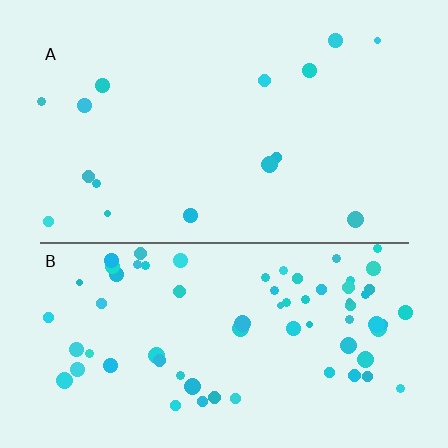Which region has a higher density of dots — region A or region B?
B (the bottom).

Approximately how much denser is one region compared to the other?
Approximately 4.7× — region B over region A.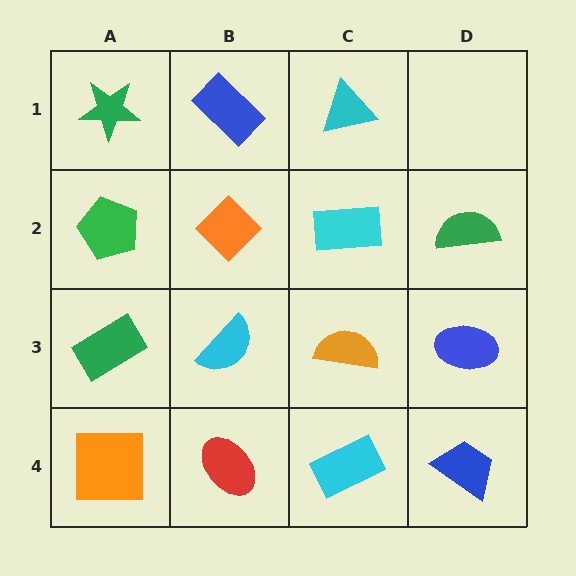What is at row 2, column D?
A green semicircle.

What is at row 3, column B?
A cyan semicircle.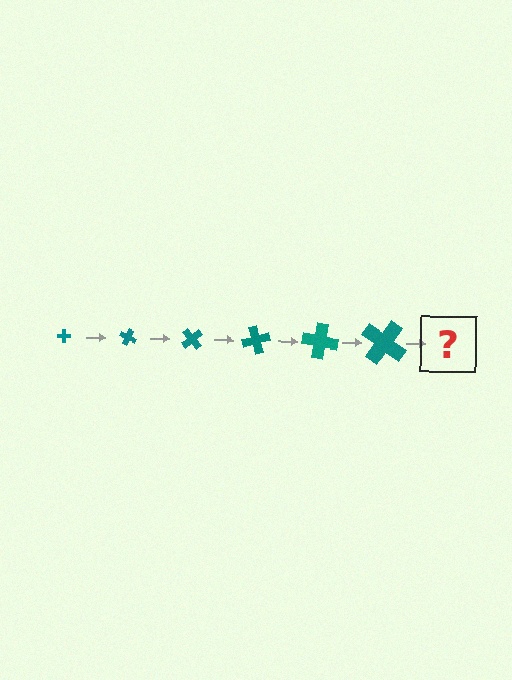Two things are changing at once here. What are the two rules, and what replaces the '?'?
The two rules are that the cross grows larger each step and it rotates 25 degrees each step. The '?' should be a cross, larger than the previous one and rotated 150 degrees from the start.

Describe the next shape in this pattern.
It should be a cross, larger than the previous one and rotated 150 degrees from the start.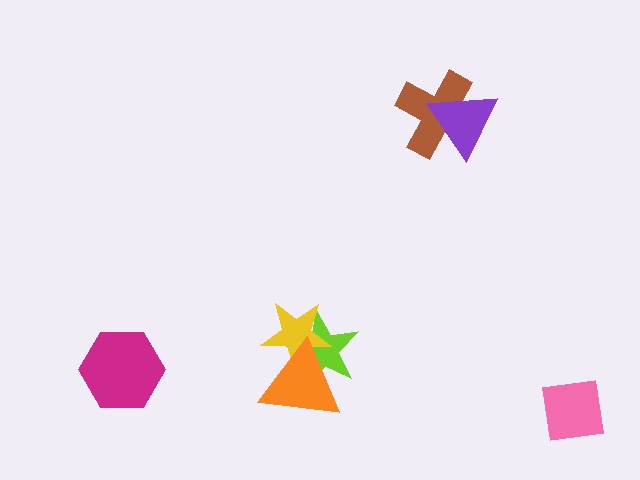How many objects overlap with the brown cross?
1 object overlaps with the brown cross.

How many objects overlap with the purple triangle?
1 object overlaps with the purple triangle.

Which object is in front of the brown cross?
The purple triangle is in front of the brown cross.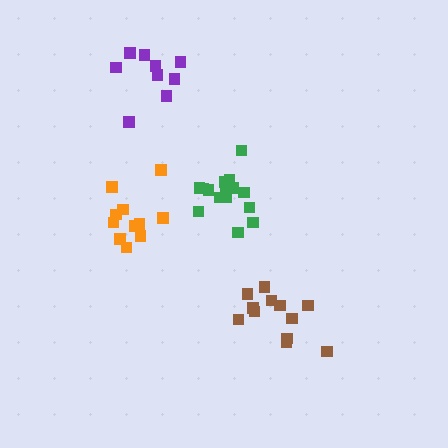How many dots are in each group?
Group 1: 15 dots, Group 2: 11 dots, Group 3: 9 dots, Group 4: 12 dots (47 total).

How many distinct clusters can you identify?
There are 4 distinct clusters.